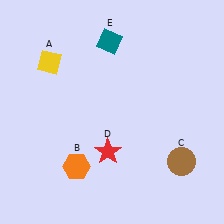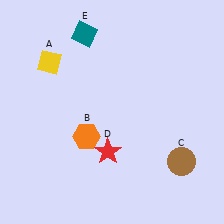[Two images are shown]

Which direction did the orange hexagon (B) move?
The orange hexagon (B) moved up.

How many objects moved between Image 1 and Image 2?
2 objects moved between the two images.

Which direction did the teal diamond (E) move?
The teal diamond (E) moved left.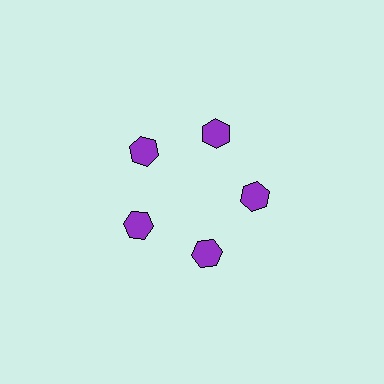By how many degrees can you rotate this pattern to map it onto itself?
The pattern maps onto itself every 72 degrees of rotation.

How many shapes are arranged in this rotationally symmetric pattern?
There are 5 shapes, arranged in 5 groups of 1.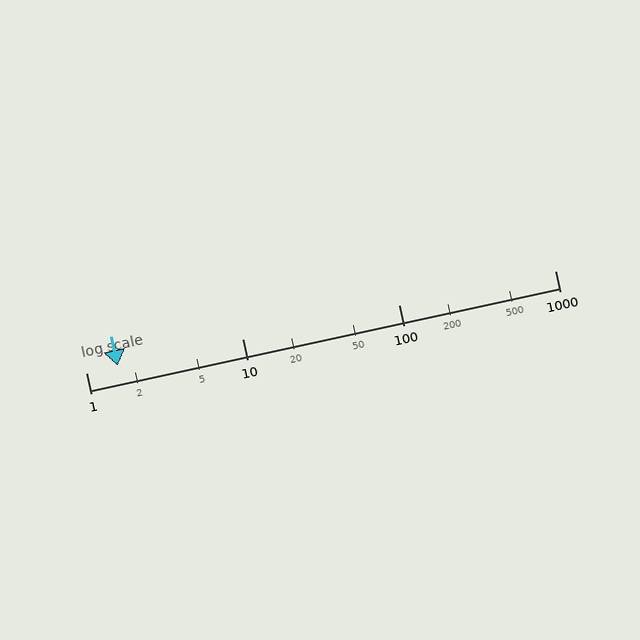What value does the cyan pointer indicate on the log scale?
The pointer indicates approximately 1.6.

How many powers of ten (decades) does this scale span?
The scale spans 3 decades, from 1 to 1000.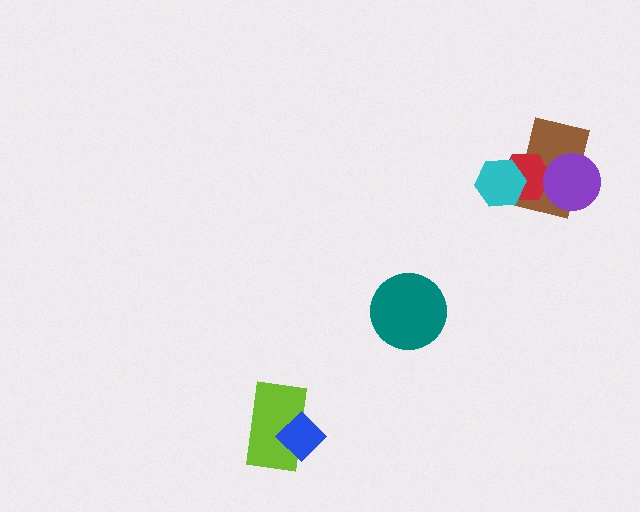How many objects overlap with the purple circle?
2 objects overlap with the purple circle.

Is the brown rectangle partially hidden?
Yes, it is partially covered by another shape.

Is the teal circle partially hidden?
No, no other shape covers it.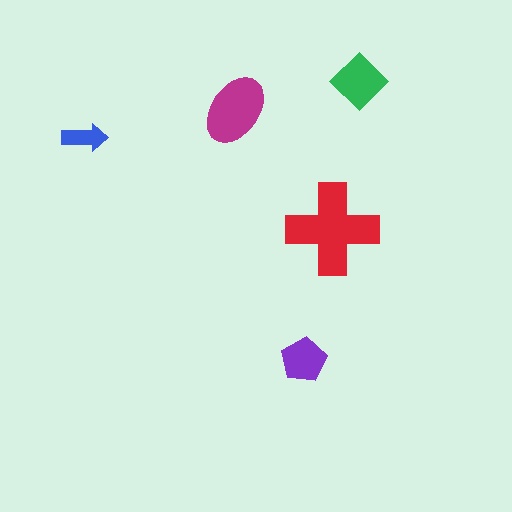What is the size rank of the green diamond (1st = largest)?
3rd.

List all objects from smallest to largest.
The blue arrow, the purple pentagon, the green diamond, the magenta ellipse, the red cross.